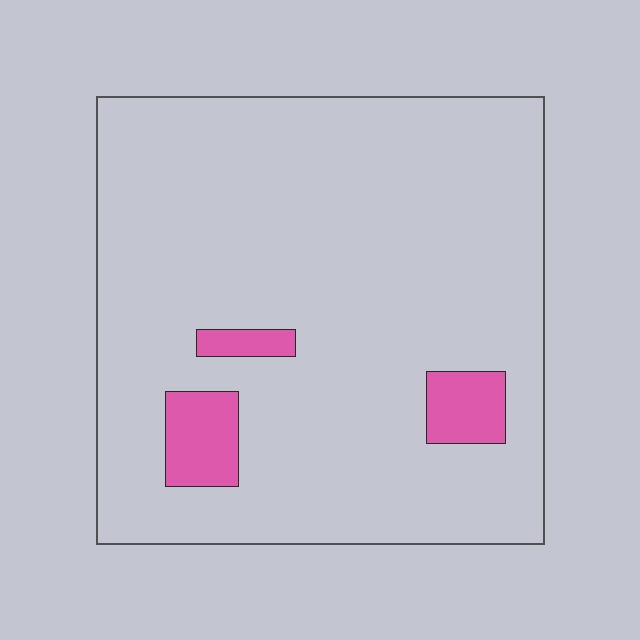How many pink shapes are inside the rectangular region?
3.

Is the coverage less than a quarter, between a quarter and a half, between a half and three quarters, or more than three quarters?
Less than a quarter.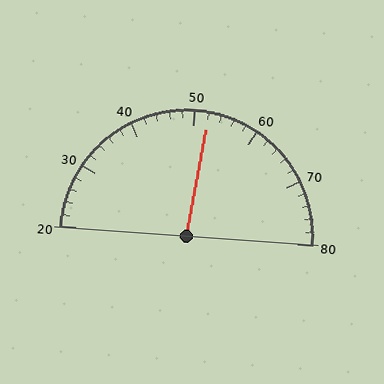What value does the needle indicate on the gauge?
The needle indicates approximately 52.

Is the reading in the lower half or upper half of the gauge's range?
The reading is in the upper half of the range (20 to 80).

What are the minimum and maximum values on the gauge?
The gauge ranges from 20 to 80.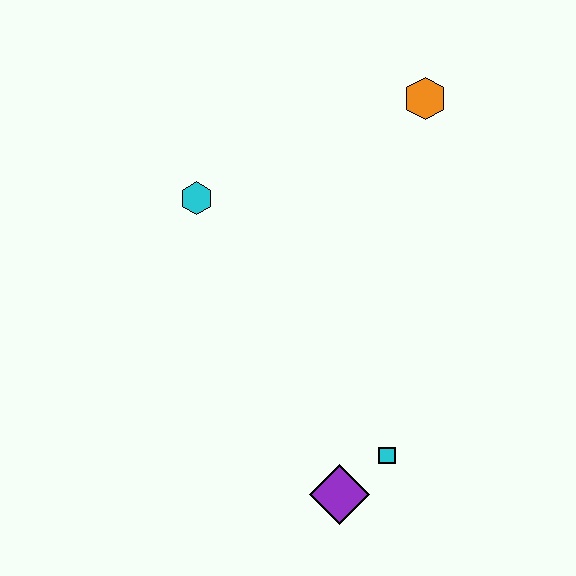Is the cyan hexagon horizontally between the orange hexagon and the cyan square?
No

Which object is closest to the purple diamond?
The cyan square is closest to the purple diamond.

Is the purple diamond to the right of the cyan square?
No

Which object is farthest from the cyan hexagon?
The purple diamond is farthest from the cyan hexagon.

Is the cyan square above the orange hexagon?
No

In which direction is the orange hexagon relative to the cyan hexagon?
The orange hexagon is to the right of the cyan hexagon.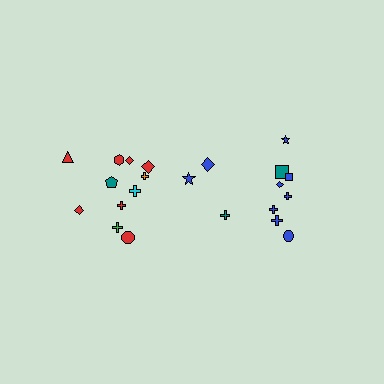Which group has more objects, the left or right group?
The left group.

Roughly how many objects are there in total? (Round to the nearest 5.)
Roughly 20 objects in total.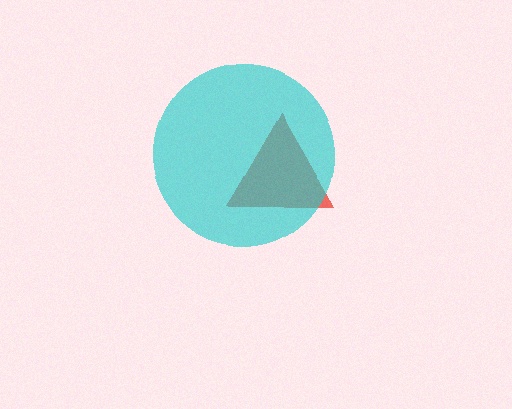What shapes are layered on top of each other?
The layered shapes are: a red triangle, a cyan circle.